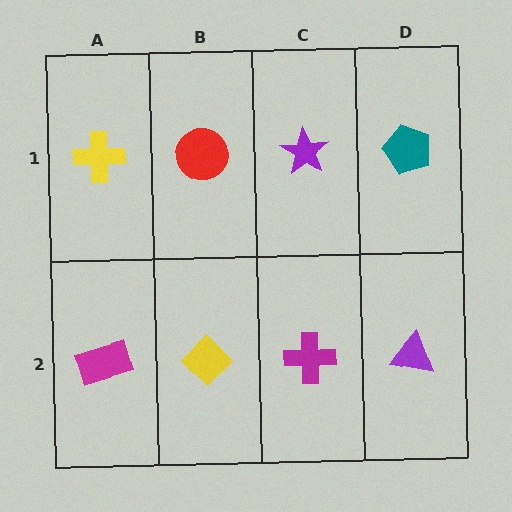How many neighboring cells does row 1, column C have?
3.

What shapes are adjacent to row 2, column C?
A purple star (row 1, column C), a yellow diamond (row 2, column B), a purple triangle (row 2, column D).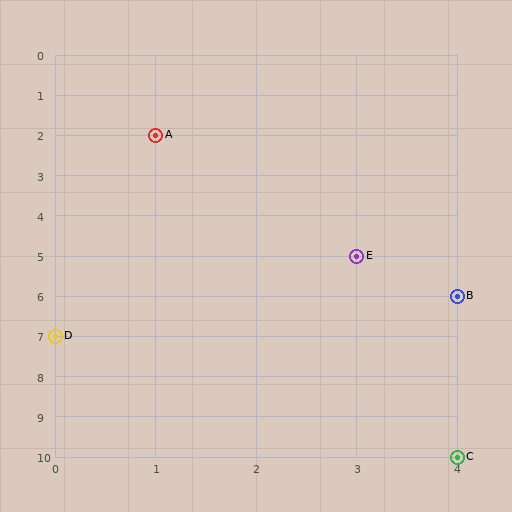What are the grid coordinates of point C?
Point C is at grid coordinates (4, 10).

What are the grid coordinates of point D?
Point D is at grid coordinates (0, 7).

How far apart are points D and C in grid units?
Points D and C are 4 columns and 3 rows apart (about 5.0 grid units diagonally).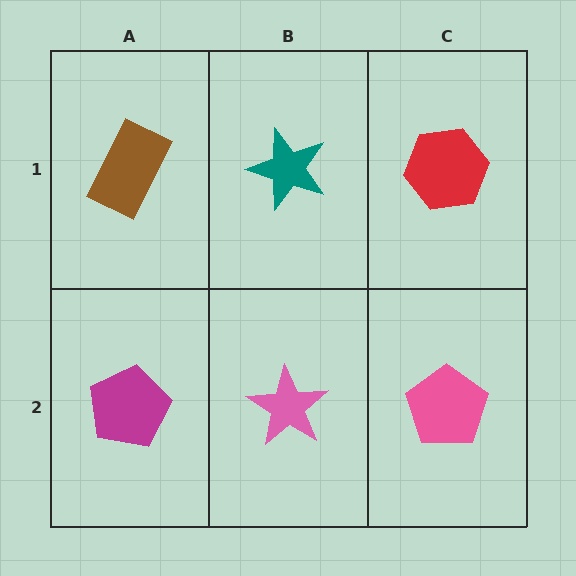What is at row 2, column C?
A pink pentagon.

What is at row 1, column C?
A red hexagon.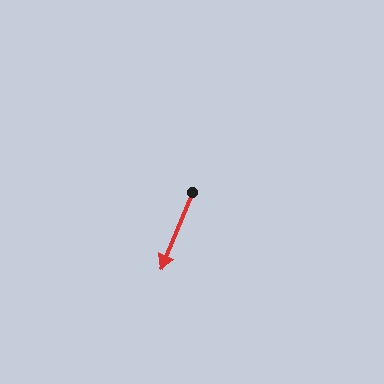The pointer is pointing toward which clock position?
Roughly 7 o'clock.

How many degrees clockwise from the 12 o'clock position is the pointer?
Approximately 202 degrees.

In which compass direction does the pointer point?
South.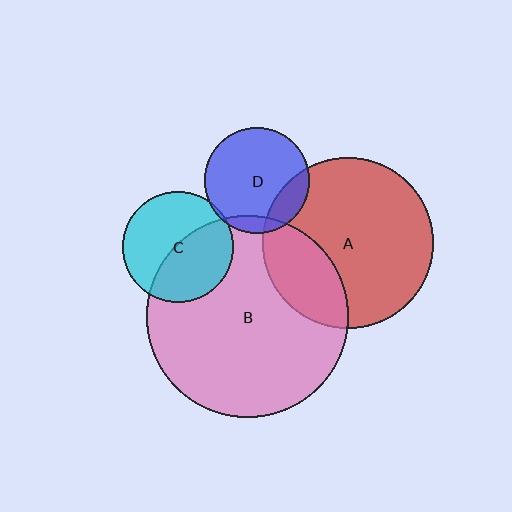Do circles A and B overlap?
Yes.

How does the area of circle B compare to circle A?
Approximately 1.4 times.